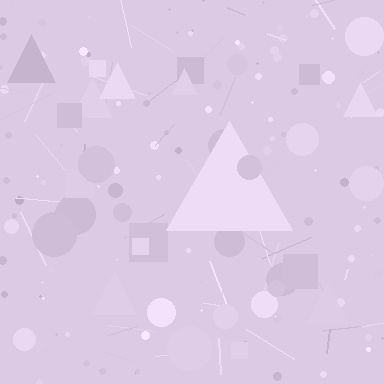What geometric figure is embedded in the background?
A triangle is embedded in the background.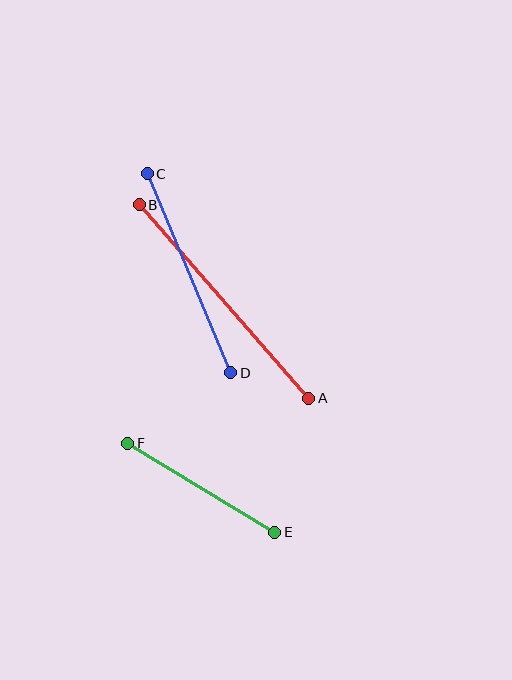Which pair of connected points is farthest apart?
Points A and B are farthest apart.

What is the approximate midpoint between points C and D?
The midpoint is at approximately (189, 273) pixels.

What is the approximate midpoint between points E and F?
The midpoint is at approximately (201, 488) pixels.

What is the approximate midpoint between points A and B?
The midpoint is at approximately (224, 302) pixels.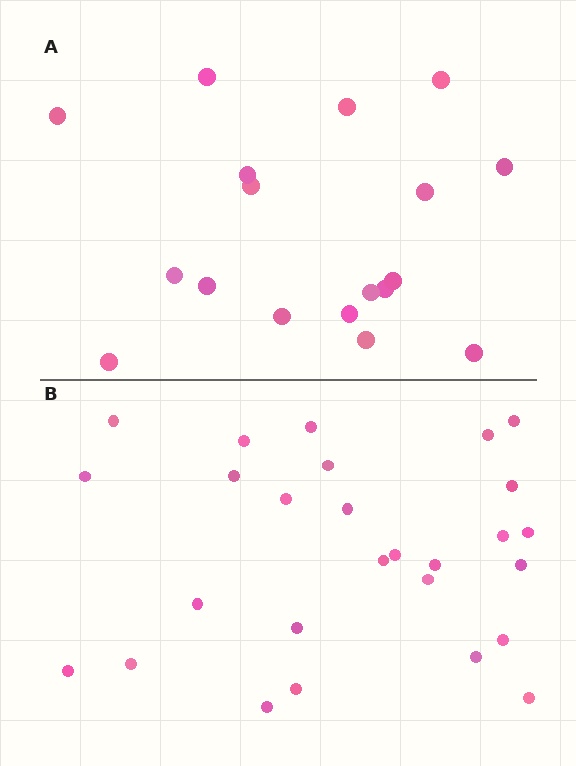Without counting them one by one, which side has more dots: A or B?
Region B (the bottom region) has more dots.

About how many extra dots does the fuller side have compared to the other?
Region B has roughly 8 or so more dots than region A.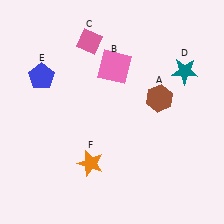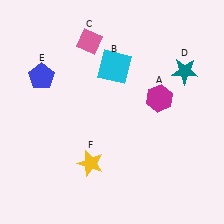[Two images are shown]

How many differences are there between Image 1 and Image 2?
There are 3 differences between the two images.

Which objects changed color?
A changed from brown to magenta. B changed from pink to cyan. F changed from orange to yellow.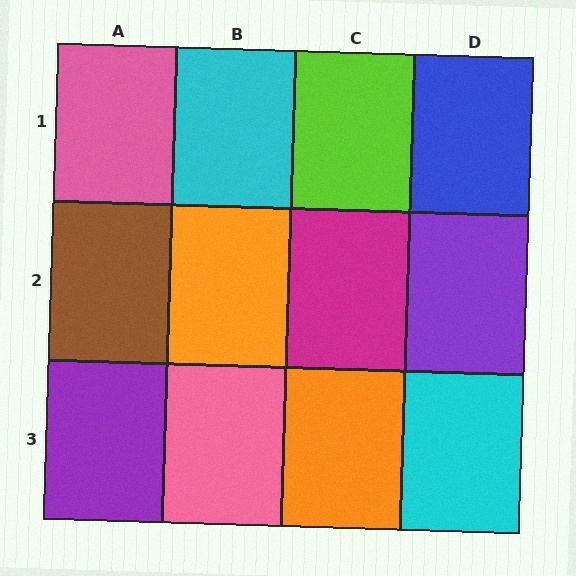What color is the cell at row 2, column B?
Orange.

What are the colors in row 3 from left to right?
Purple, pink, orange, cyan.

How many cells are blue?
1 cell is blue.